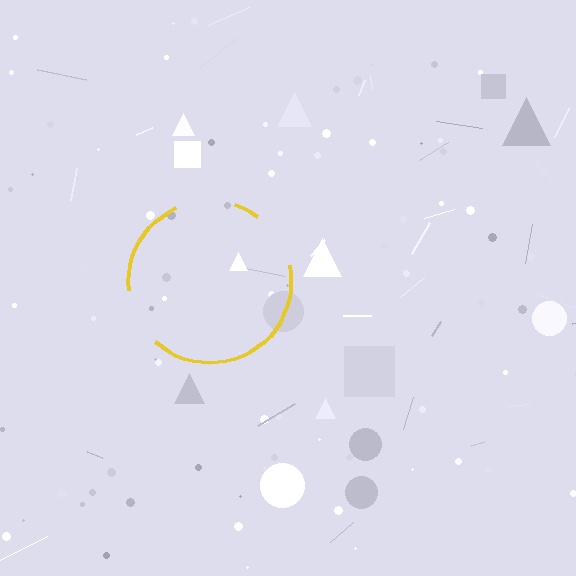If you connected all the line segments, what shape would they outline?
They would outline a circle.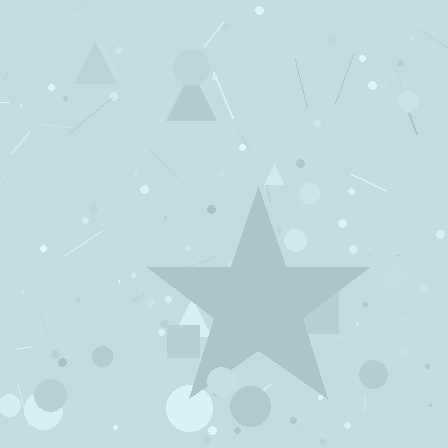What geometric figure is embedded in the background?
A star is embedded in the background.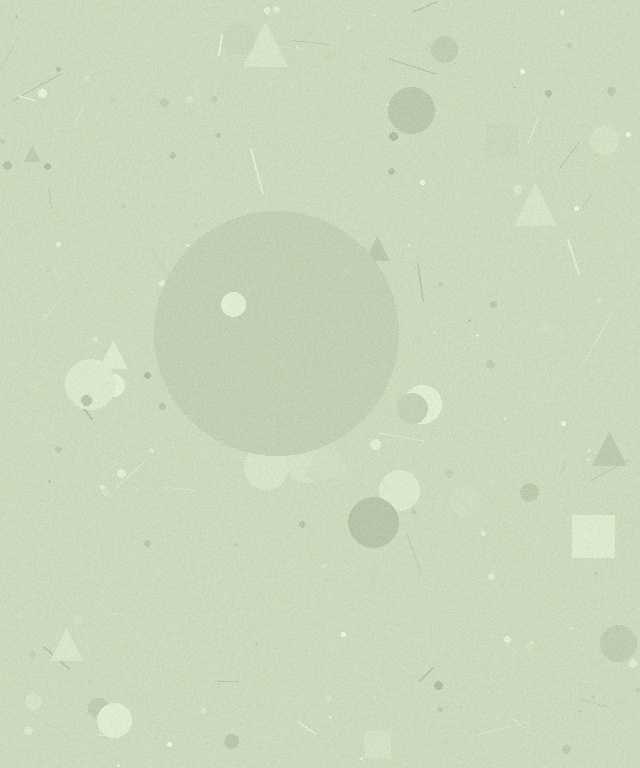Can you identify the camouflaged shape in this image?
The camouflaged shape is a circle.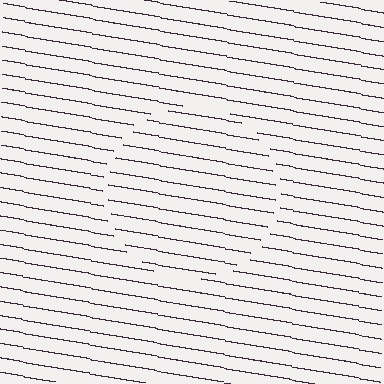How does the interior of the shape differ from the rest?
The interior of the shape contains the same grating, shifted by half a period — the contour is defined by the phase discontinuity where line-ends from the inner and outer gratings abut.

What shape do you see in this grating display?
An illusory circle. The interior of the shape contains the same grating, shifted by half a period — the contour is defined by the phase discontinuity where line-ends from the inner and outer gratings abut.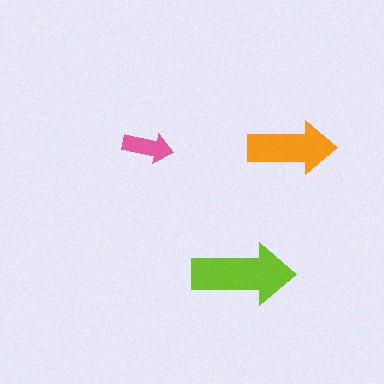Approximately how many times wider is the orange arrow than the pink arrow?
About 2 times wider.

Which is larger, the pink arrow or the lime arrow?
The lime one.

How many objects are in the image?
There are 3 objects in the image.